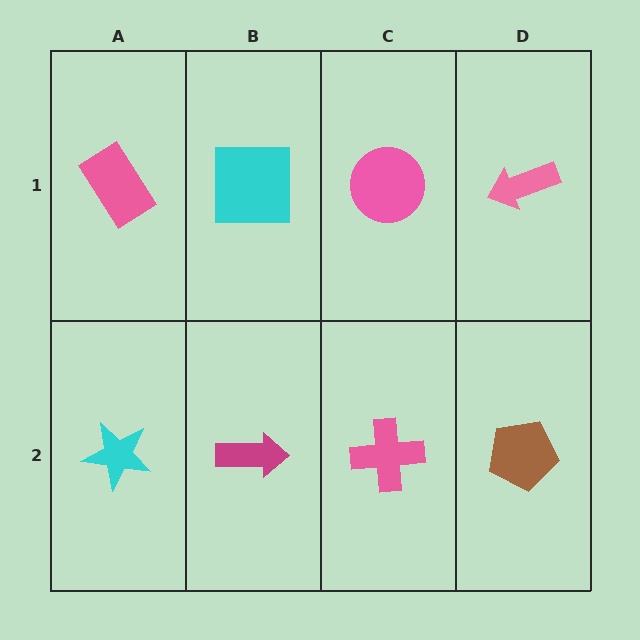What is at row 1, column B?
A cyan square.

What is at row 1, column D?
A pink arrow.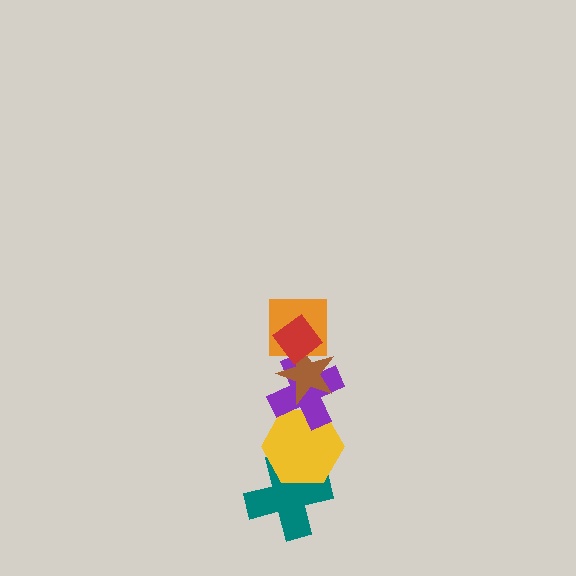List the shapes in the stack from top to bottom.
From top to bottom: the red diamond, the orange square, the brown star, the purple cross, the yellow hexagon, the teal cross.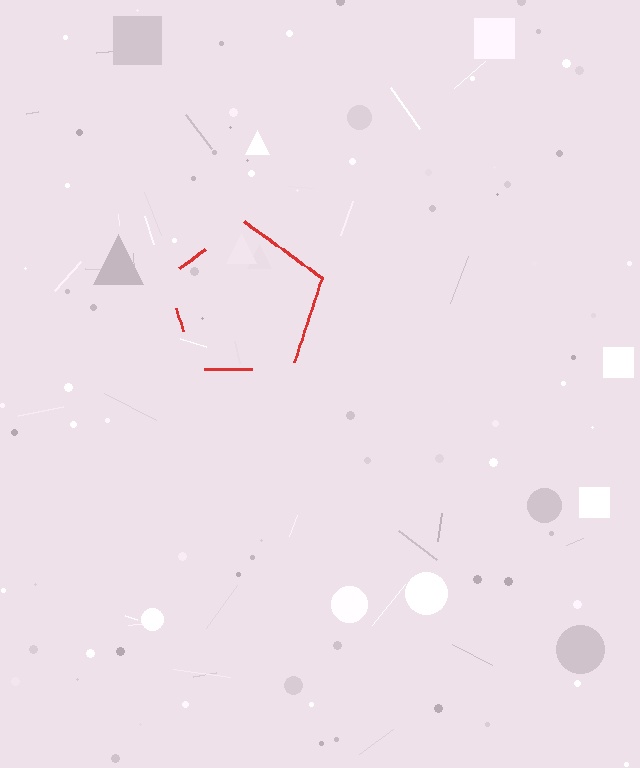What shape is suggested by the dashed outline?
The dashed outline suggests a pentagon.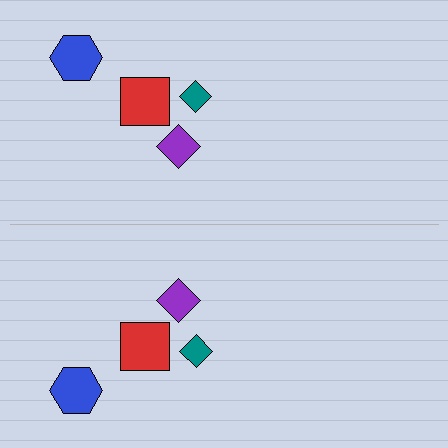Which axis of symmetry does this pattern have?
The pattern has a horizontal axis of symmetry running through the center of the image.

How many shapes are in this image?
There are 8 shapes in this image.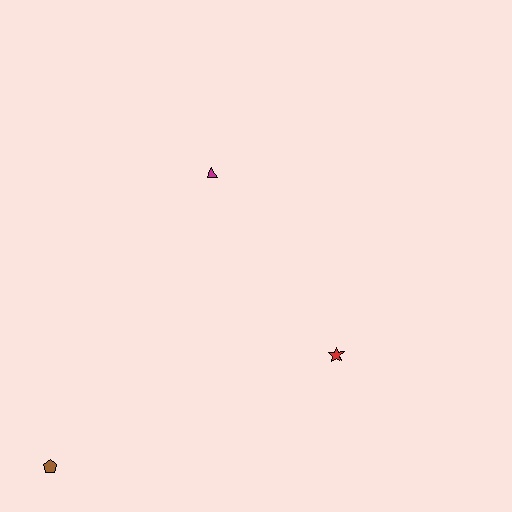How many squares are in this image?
There are no squares.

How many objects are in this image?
There are 3 objects.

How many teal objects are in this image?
There are no teal objects.